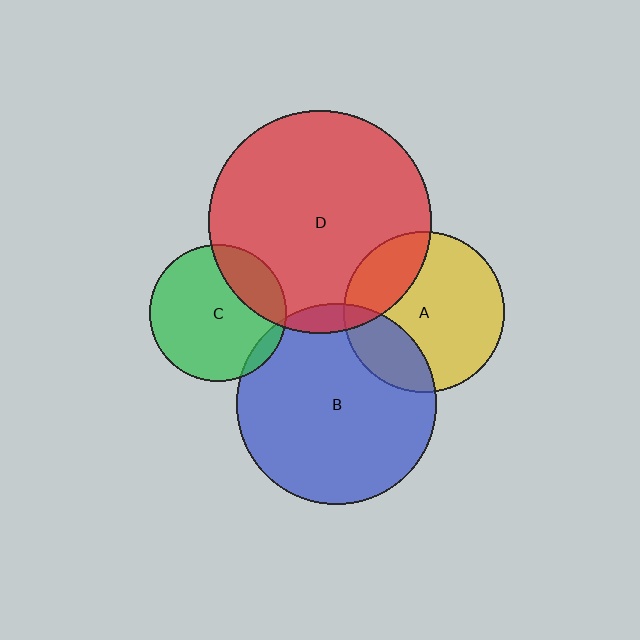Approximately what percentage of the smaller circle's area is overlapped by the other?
Approximately 25%.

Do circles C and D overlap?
Yes.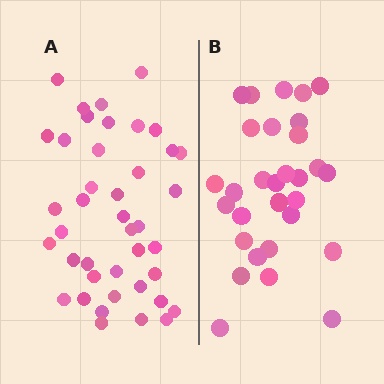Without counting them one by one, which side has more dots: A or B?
Region A (the left region) has more dots.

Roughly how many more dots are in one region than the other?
Region A has roughly 12 or so more dots than region B.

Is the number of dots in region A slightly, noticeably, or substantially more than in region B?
Region A has noticeably more, but not dramatically so. The ratio is roughly 1.4 to 1.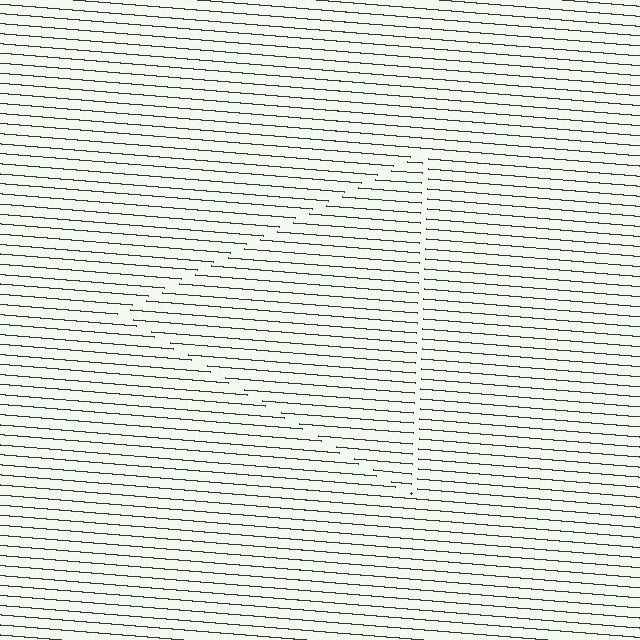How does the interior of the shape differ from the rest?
The interior of the shape contains the same grating, shifted by half a period — the contour is defined by the phase discontinuity where line-ends from the inner and outer gratings abut.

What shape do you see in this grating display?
An illusory triangle. The interior of the shape contains the same grating, shifted by half a period — the contour is defined by the phase discontinuity where line-ends from the inner and outer gratings abut.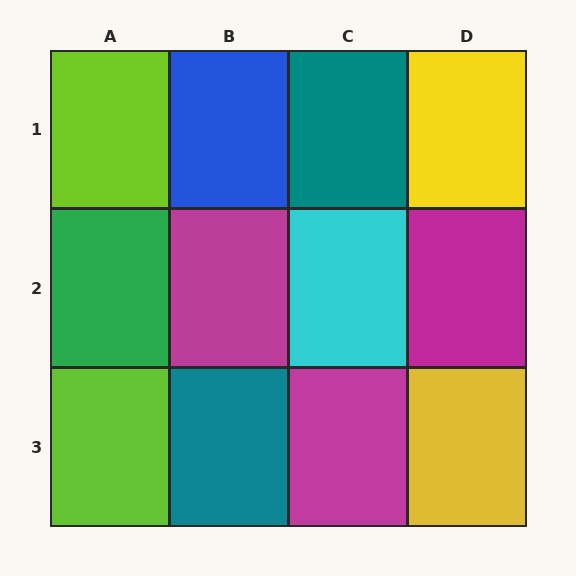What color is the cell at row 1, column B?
Blue.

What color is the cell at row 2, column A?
Green.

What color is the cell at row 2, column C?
Cyan.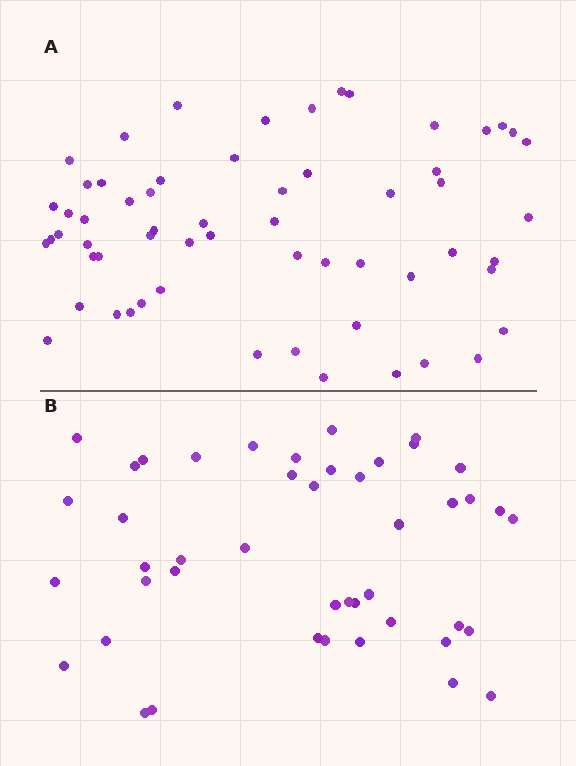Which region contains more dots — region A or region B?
Region A (the top region) has more dots.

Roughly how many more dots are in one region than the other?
Region A has approximately 15 more dots than region B.